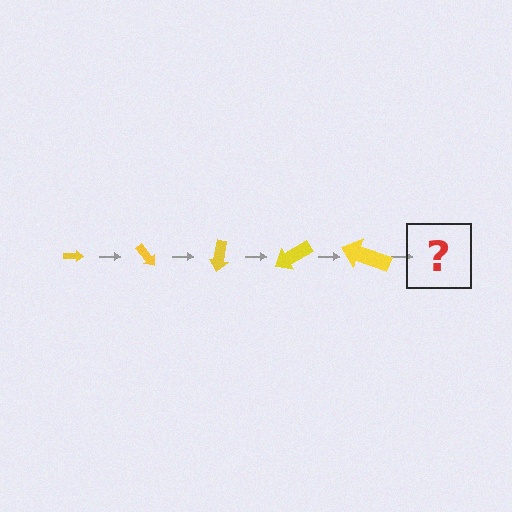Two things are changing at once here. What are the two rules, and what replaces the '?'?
The two rules are that the arrow grows larger each step and it rotates 50 degrees each step. The '?' should be an arrow, larger than the previous one and rotated 250 degrees from the start.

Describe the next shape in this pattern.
It should be an arrow, larger than the previous one and rotated 250 degrees from the start.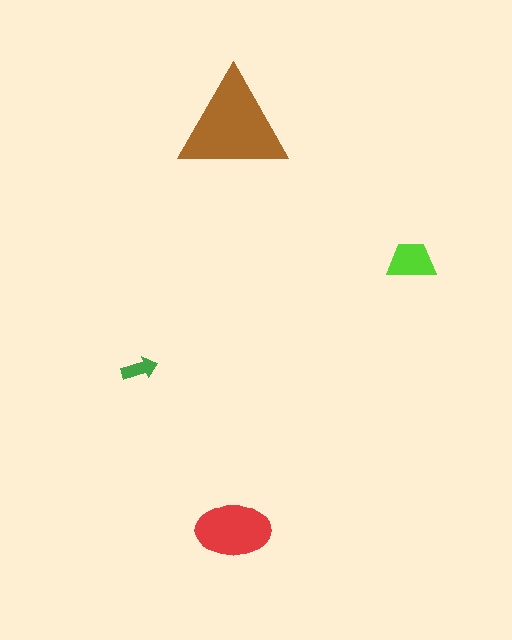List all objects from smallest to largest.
The green arrow, the lime trapezoid, the red ellipse, the brown triangle.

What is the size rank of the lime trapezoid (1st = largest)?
3rd.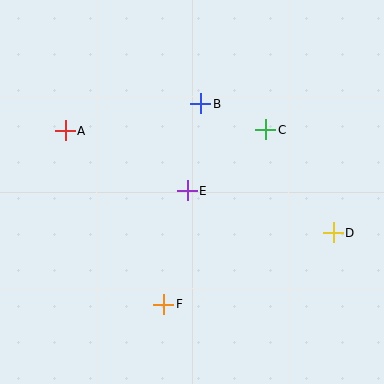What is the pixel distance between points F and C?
The distance between F and C is 202 pixels.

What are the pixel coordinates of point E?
Point E is at (187, 191).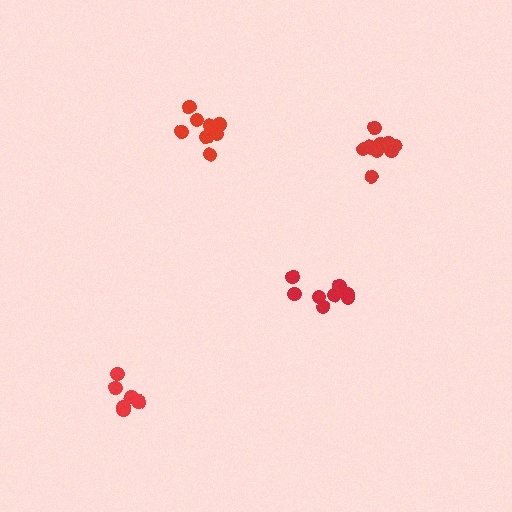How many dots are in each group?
Group 1: 11 dots, Group 2: 8 dots, Group 3: 8 dots, Group 4: 6 dots (33 total).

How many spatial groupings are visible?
There are 4 spatial groupings.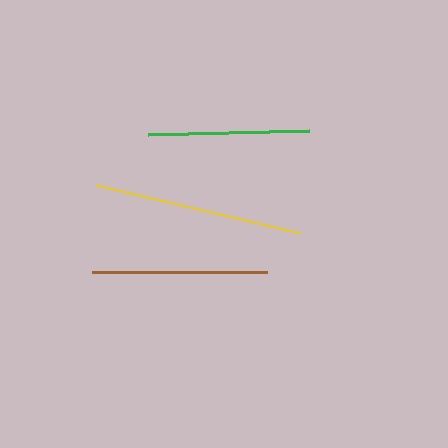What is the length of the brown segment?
The brown segment is approximately 175 pixels long.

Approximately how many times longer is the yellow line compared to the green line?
The yellow line is approximately 1.3 times the length of the green line.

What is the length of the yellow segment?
The yellow segment is approximately 210 pixels long.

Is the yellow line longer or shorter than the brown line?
The yellow line is longer than the brown line.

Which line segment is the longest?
The yellow line is the longest at approximately 210 pixels.